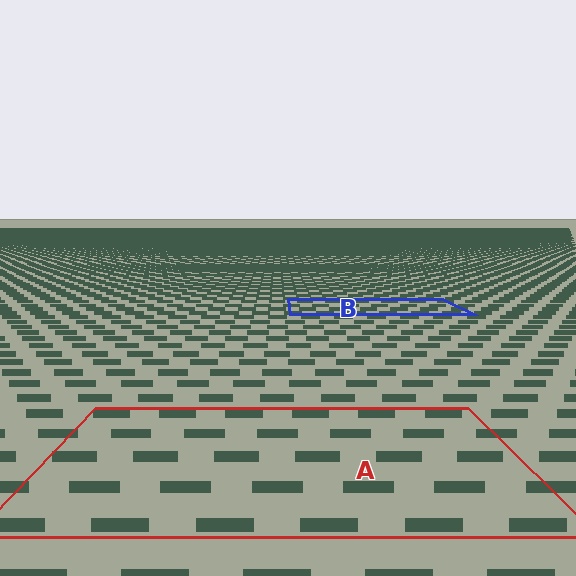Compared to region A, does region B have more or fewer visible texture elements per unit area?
Region B has more texture elements per unit area — they are packed more densely because it is farther away.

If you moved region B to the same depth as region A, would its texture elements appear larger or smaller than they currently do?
They would appear larger. At a closer depth, the same texture elements are projected at a bigger on-screen size.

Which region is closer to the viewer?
Region A is closer. The texture elements there are larger and more spread out.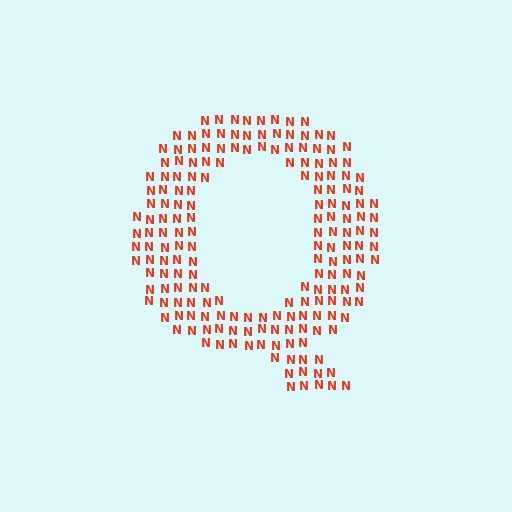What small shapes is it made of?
It is made of small letter N's.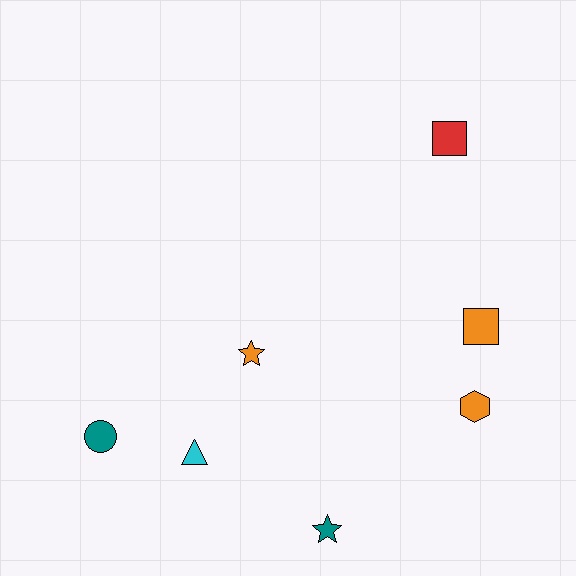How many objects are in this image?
There are 7 objects.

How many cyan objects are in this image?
There is 1 cyan object.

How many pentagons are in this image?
There are no pentagons.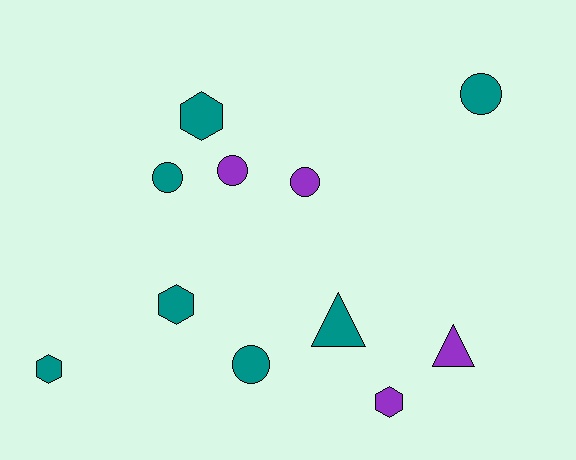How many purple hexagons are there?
There is 1 purple hexagon.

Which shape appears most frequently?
Circle, with 5 objects.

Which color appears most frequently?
Teal, with 7 objects.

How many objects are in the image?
There are 11 objects.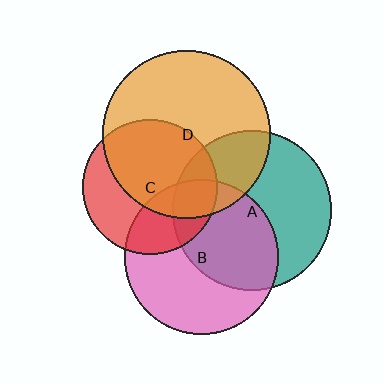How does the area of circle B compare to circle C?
Approximately 1.3 times.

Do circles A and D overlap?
Yes.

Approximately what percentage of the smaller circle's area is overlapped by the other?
Approximately 30%.